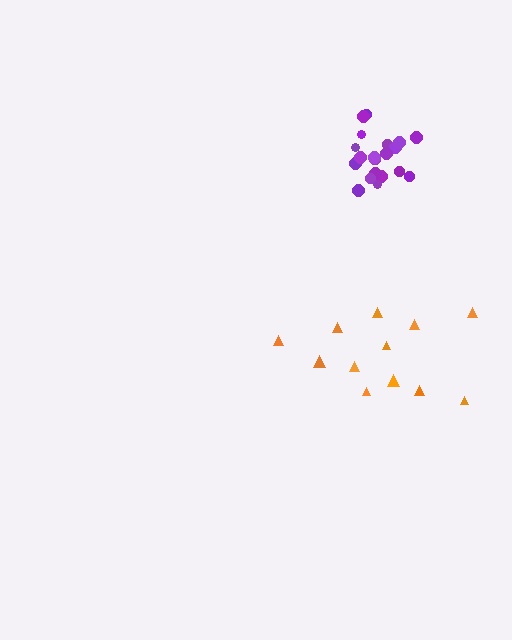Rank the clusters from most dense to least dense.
purple, orange.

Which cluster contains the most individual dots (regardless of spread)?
Purple (22).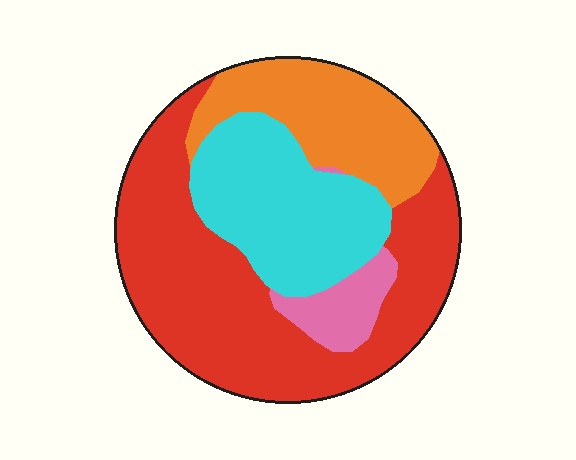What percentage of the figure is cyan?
Cyan takes up about one quarter (1/4) of the figure.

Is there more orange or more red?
Red.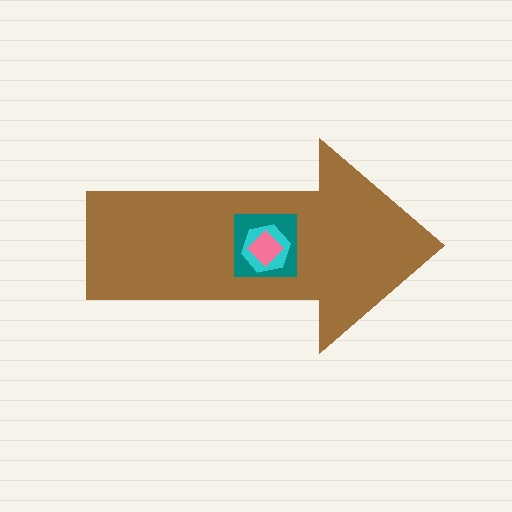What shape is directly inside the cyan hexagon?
The pink diamond.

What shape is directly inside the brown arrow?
The teal square.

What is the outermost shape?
The brown arrow.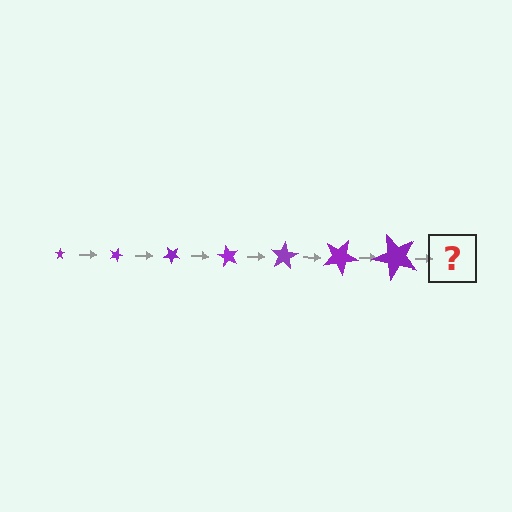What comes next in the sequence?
The next element should be a star, larger than the previous one and rotated 140 degrees from the start.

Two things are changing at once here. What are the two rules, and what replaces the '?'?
The two rules are that the star grows larger each step and it rotates 20 degrees each step. The '?' should be a star, larger than the previous one and rotated 140 degrees from the start.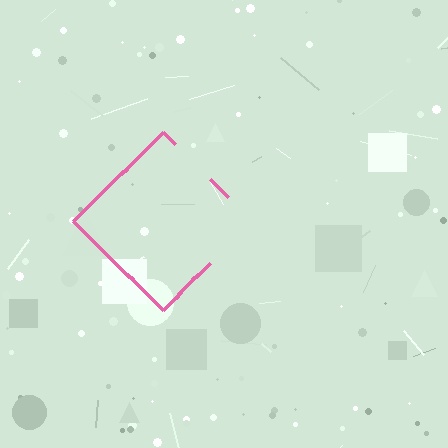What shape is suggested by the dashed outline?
The dashed outline suggests a diamond.